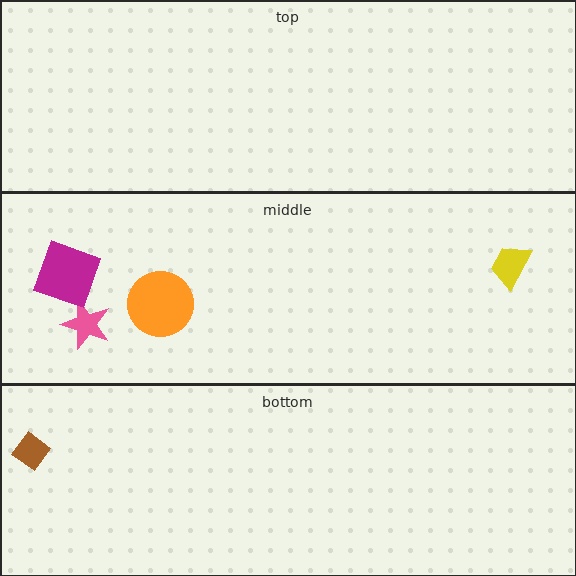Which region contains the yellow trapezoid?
The middle region.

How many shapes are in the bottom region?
1.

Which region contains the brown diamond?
The bottom region.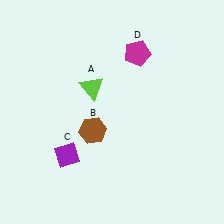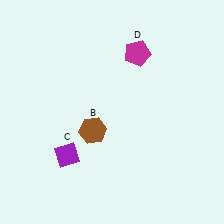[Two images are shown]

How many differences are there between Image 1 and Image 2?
There is 1 difference between the two images.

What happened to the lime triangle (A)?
The lime triangle (A) was removed in Image 2. It was in the top-left area of Image 1.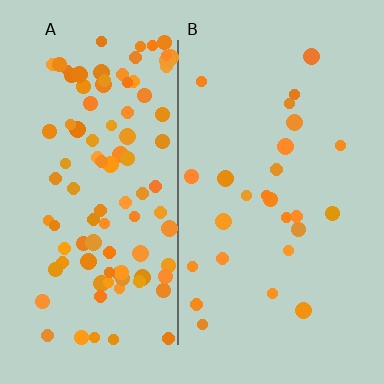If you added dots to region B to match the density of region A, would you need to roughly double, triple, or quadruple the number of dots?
Approximately quadruple.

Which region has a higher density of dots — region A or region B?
A (the left).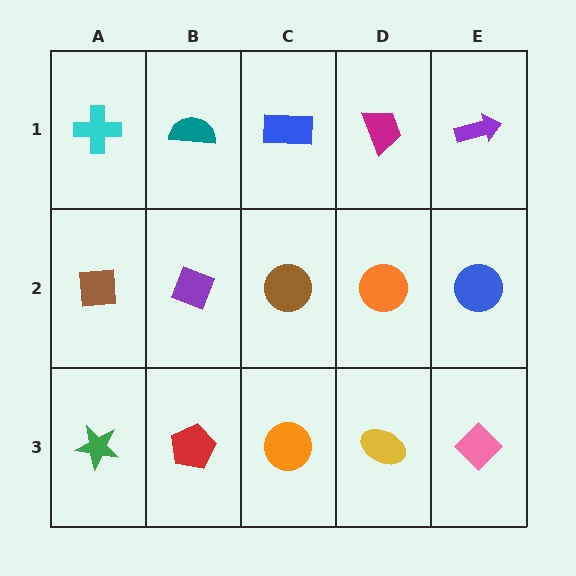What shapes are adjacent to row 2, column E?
A purple arrow (row 1, column E), a pink diamond (row 3, column E), an orange circle (row 2, column D).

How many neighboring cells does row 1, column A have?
2.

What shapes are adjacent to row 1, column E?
A blue circle (row 2, column E), a magenta trapezoid (row 1, column D).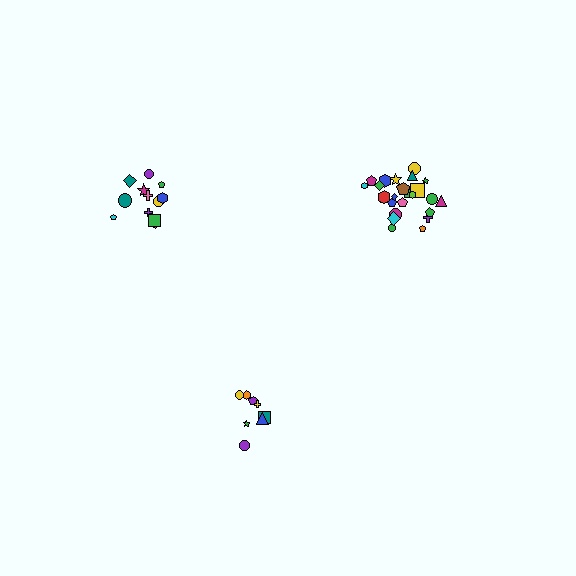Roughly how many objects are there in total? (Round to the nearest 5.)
Roughly 45 objects in total.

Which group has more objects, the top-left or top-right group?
The top-right group.